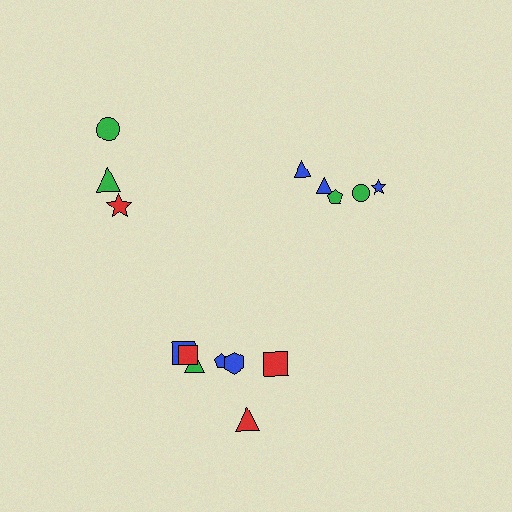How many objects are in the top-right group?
There are 5 objects.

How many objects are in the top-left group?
There are 3 objects.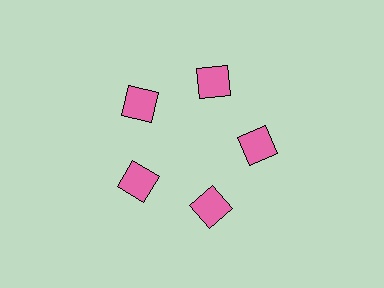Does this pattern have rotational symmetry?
Yes, this pattern has 5-fold rotational symmetry. It looks the same after rotating 72 degrees around the center.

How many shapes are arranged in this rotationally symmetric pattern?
There are 5 shapes, arranged in 5 groups of 1.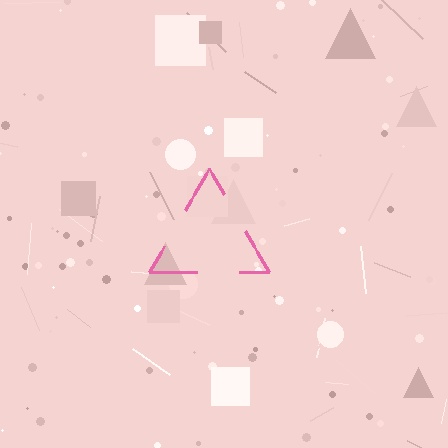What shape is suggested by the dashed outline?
The dashed outline suggests a triangle.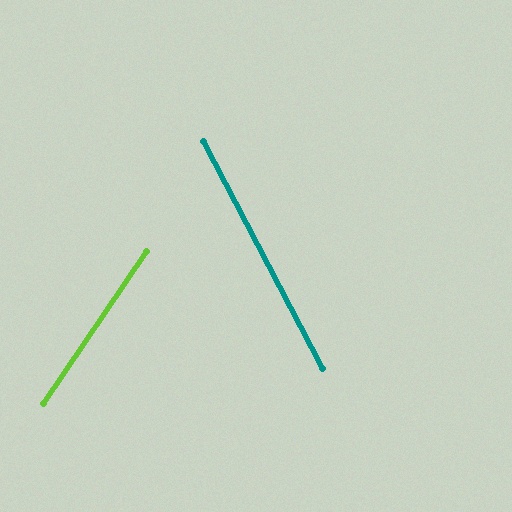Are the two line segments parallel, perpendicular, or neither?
Neither parallel nor perpendicular — they differ by about 62°.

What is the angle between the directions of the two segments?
Approximately 62 degrees.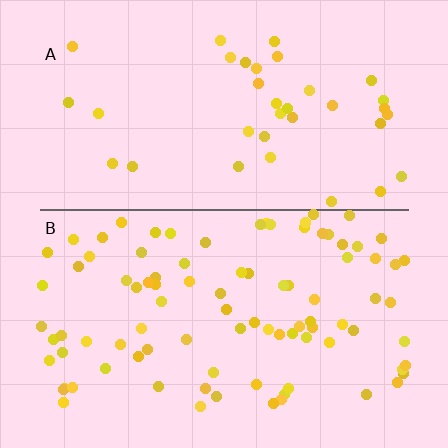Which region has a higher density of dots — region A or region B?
B (the bottom).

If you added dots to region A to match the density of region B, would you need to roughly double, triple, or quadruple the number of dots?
Approximately double.